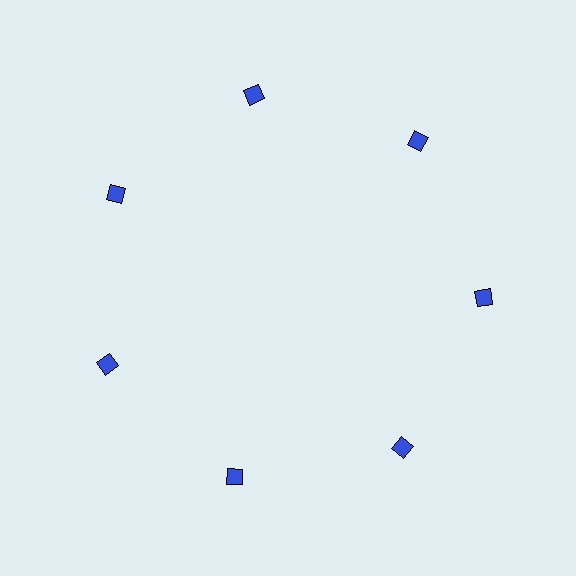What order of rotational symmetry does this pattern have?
This pattern has 7-fold rotational symmetry.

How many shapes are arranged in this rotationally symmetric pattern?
There are 7 shapes, arranged in 7 groups of 1.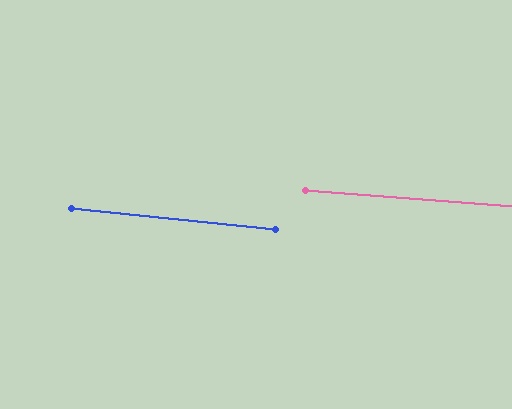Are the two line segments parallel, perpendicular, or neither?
Parallel — their directions differ by only 1.4°.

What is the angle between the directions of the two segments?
Approximately 1 degree.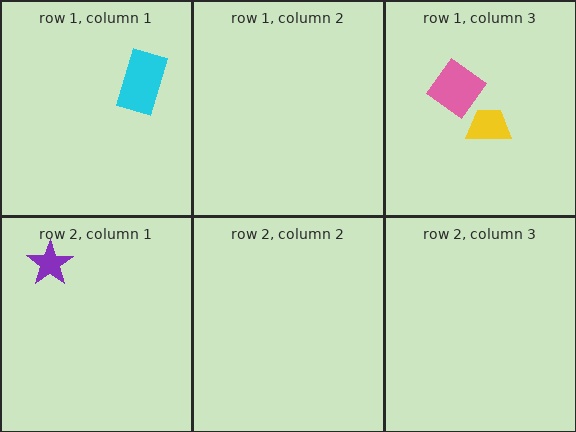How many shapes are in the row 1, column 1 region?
1.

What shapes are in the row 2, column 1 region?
The purple star.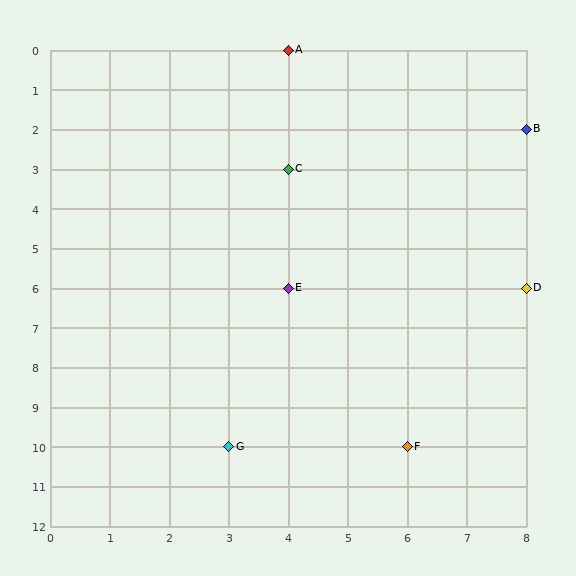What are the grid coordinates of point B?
Point B is at grid coordinates (8, 2).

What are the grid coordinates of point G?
Point G is at grid coordinates (3, 10).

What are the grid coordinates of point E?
Point E is at grid coordinates (4, 6).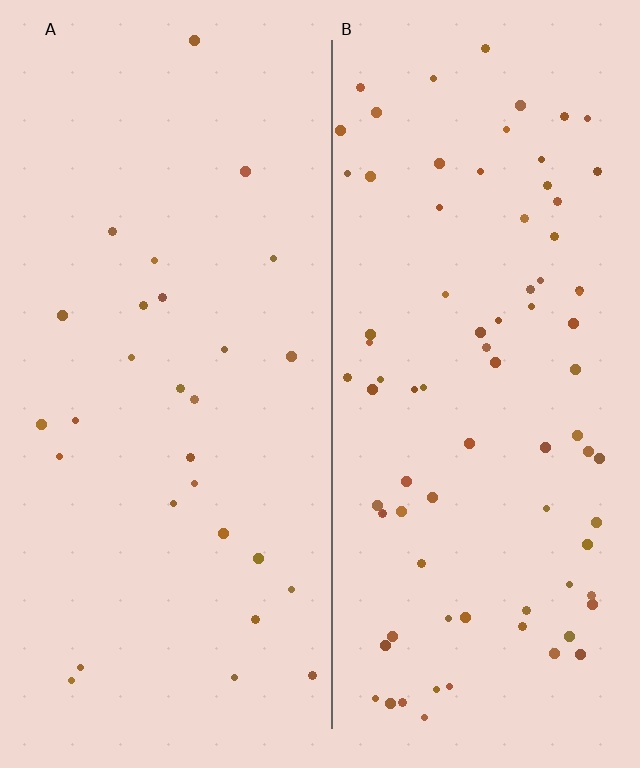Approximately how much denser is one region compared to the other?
Approximately 2.9× — region B over region A.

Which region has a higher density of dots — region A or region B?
B (the right).